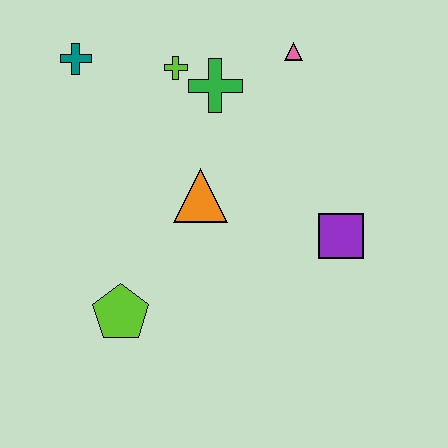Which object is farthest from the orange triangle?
The teal cross is farthest from the orange triangle.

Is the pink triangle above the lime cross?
Yes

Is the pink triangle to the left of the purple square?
Yes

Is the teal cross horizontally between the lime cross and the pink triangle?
No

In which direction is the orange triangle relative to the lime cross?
The orange triangle is below the lime cross.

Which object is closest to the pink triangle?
The green cross is closest to the pink triangle.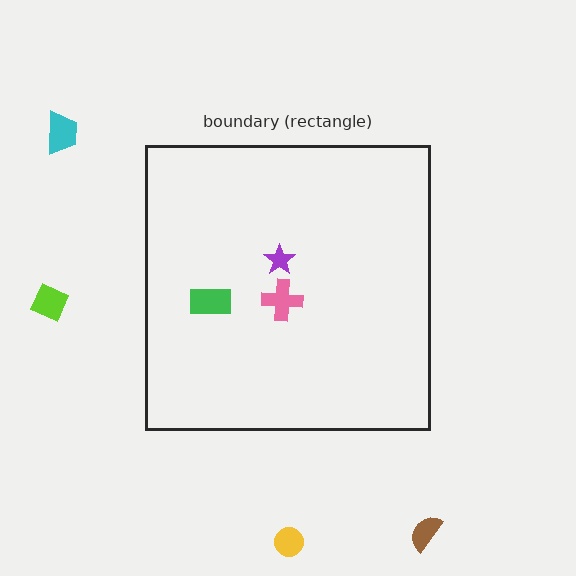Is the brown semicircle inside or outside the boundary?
Outside.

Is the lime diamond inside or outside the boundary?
Outside.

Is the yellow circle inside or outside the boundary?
Outside.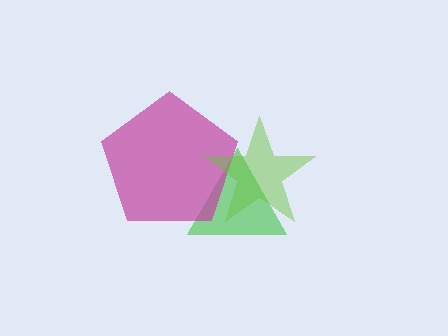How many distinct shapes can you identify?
There are 3 distinct shapes: a green triangle, a magenta pentagon, a lime star.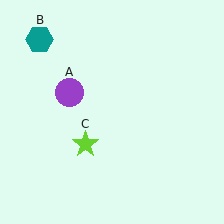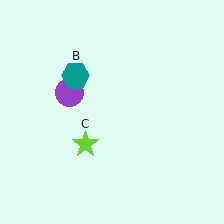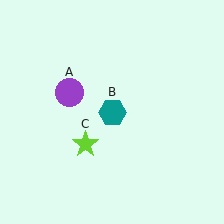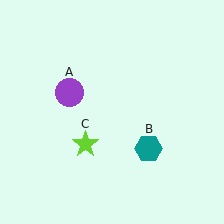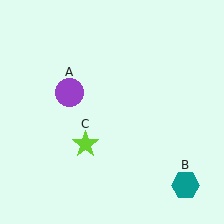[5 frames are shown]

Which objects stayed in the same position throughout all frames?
Purple circle (object A) and lime star (object C) remained stationary.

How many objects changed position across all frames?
1 object changed position: teal hexagon (object B).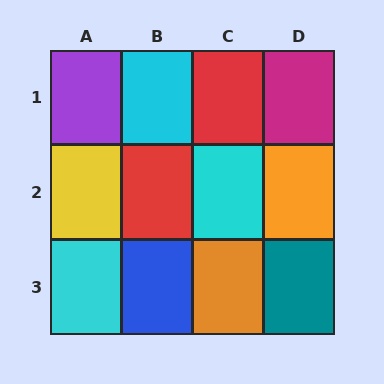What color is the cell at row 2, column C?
Cyan.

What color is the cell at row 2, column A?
Yellow.